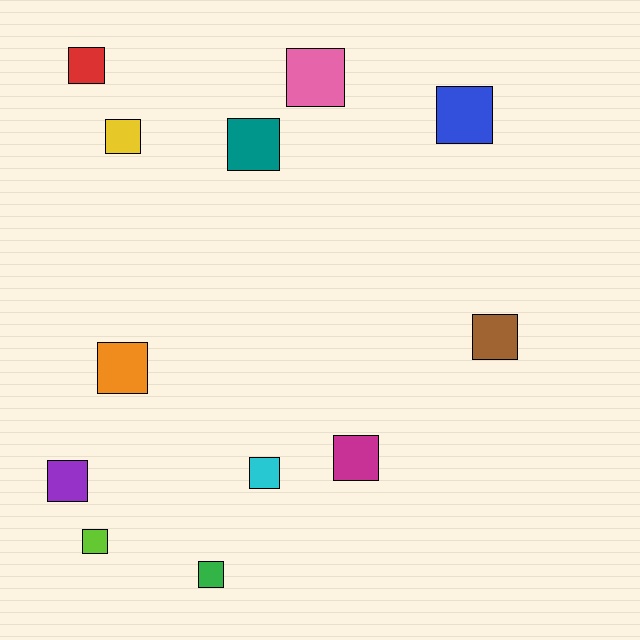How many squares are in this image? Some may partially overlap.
There are 12 squares.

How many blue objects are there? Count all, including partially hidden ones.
There is 1 blue object.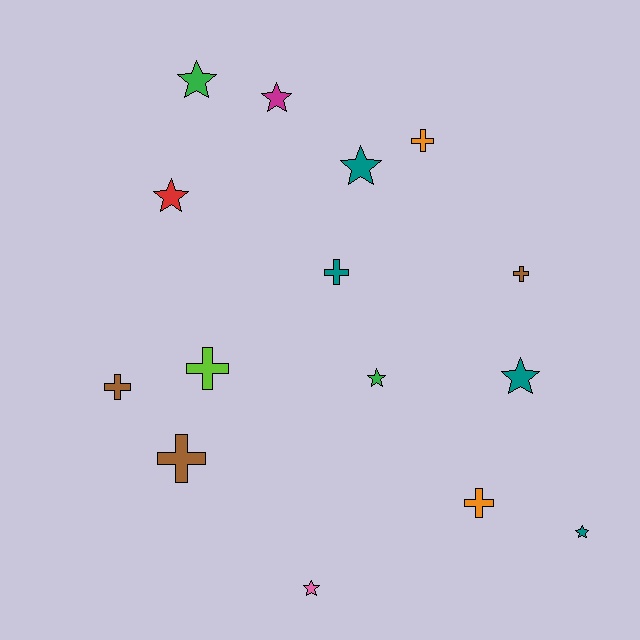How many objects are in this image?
There are 15 objects.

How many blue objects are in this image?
There are no blue objects.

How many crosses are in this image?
There are 7 crosses.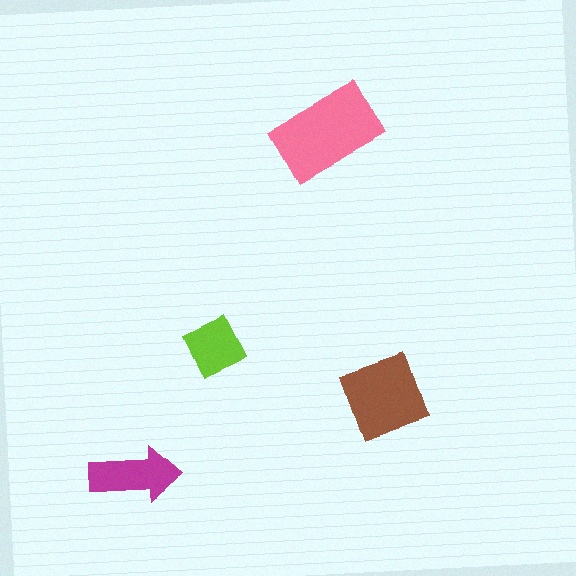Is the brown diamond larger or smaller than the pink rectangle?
Smaller.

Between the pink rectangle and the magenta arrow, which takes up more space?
The pink rectangle.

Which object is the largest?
The pink rectangle.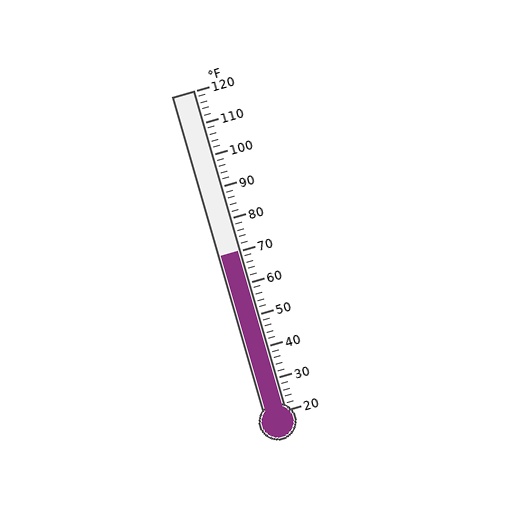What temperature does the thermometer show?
The thermometer shows approximately 70°F.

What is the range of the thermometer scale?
The thermometer scale ranges from 20°F to 120°F.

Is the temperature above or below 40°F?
The temperature is above 40°F.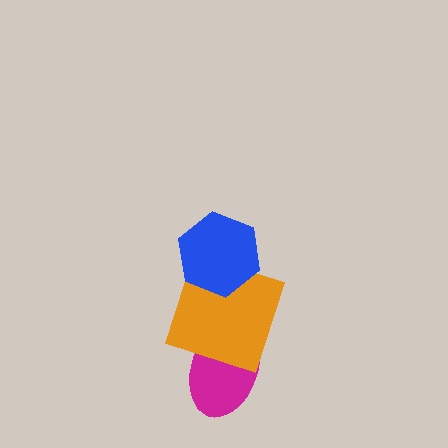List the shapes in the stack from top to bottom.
From top to bottom: the blue hexagon, the orange square, the magenta ellipse.